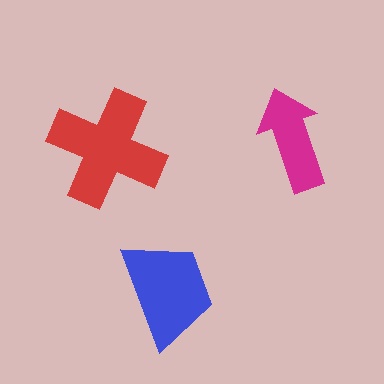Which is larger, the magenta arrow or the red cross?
The red cross.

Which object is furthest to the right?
The magenta arrow is rightmost.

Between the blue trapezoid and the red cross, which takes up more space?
The red cross.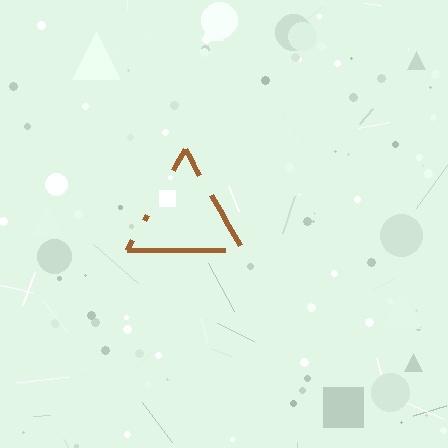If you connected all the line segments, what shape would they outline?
They would outline a triangle.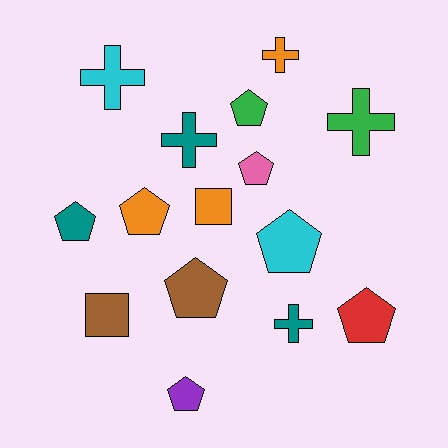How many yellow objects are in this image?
There are no yellow objects.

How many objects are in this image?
There are 15 objects.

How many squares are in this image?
There are 2 squares.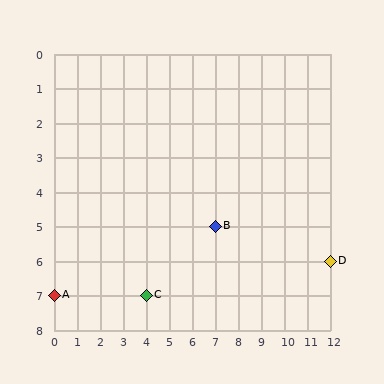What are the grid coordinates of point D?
Point D is at grid coordinates (12, 6).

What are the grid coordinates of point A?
Point A is at grid coordinates (0, 7).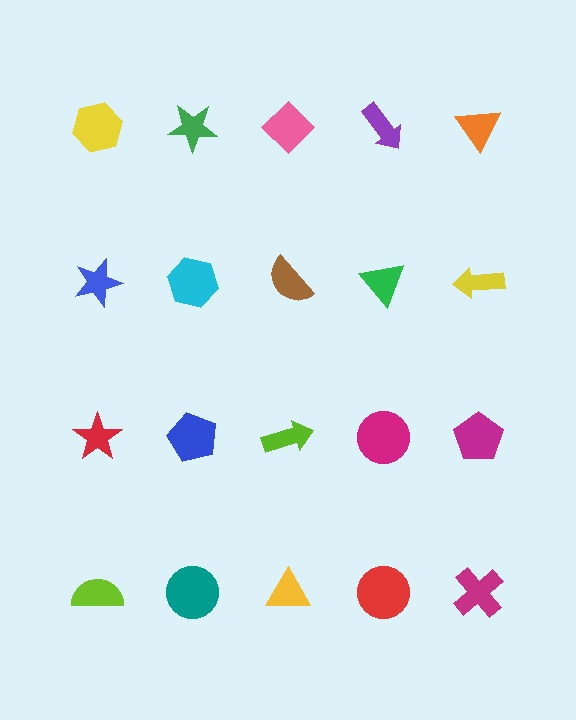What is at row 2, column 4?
A green triangle.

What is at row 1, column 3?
A pink diamond.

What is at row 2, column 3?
A brown semicircle.